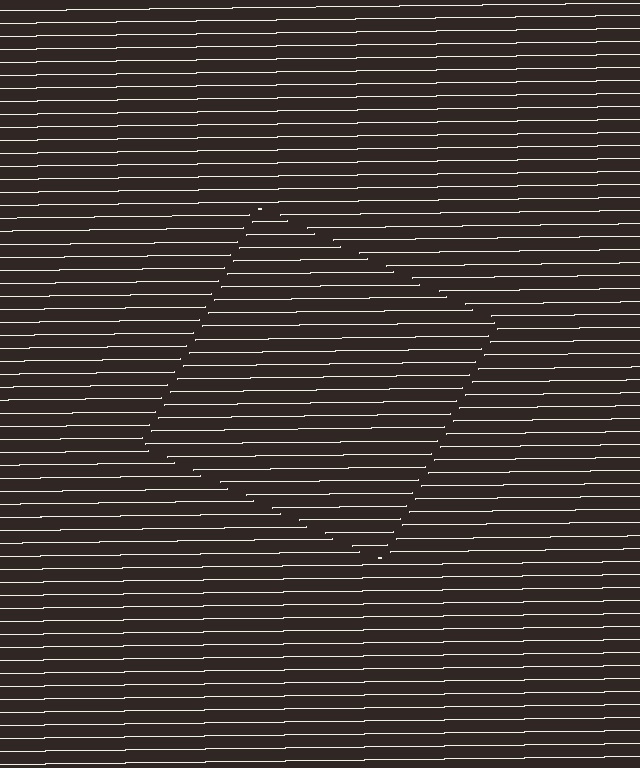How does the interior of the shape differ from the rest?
The interior of the shape contains the same grating, shifted by half a period — the contour is defined by the phase discontinuity where line-ends from the inner and outer gratings abut.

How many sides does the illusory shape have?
4 sides — the line-ends trace a square.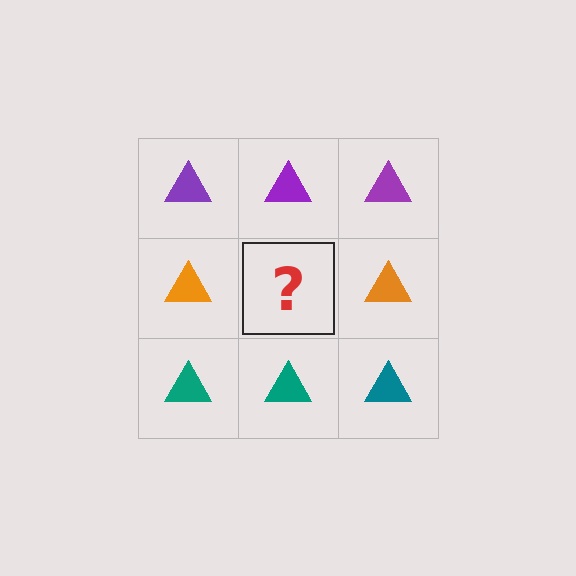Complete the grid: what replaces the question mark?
The question mark should be replaced with an orange triangle.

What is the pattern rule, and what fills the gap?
The rule is that each row has a consistent color. The gap should be filled with an orange triangle.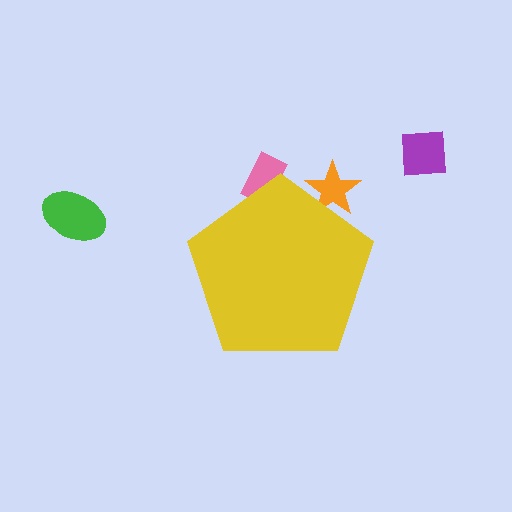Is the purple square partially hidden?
No, the purple square is fully visible.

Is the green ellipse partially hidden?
No, the green ellipse is fully visible.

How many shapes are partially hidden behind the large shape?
2 shapes are partially hidden.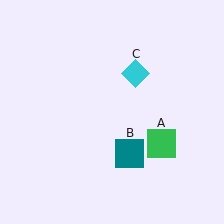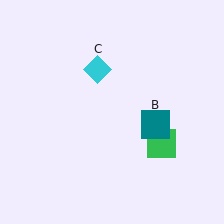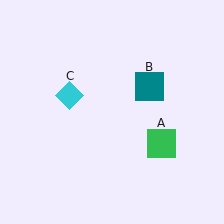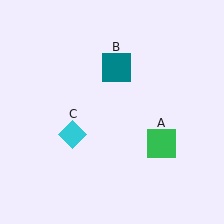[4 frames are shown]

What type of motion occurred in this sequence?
The teal square (object B), cyan diamond (object C) rotated counterclockwise around the center of the scene.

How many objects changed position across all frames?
2 objects changed position: teal square (object B), cyan diamond (object C).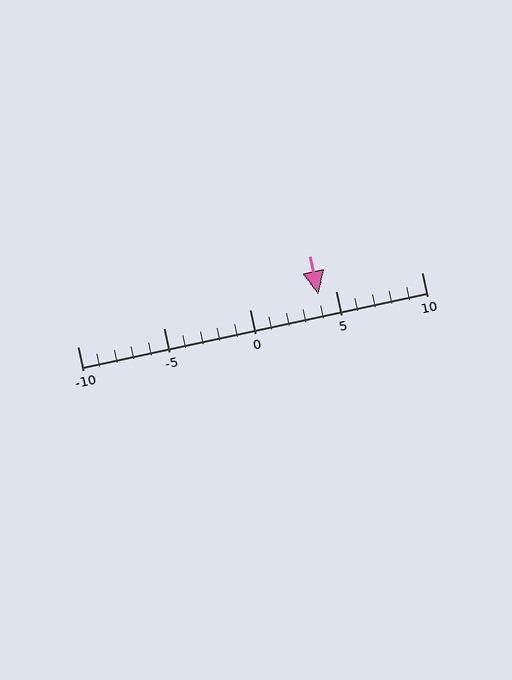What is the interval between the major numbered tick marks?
The major tick marks are spaced 5 units apart.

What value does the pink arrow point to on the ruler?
The pink arrow points to approximately 4.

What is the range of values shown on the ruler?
The ruler shows values from -10 to 10.